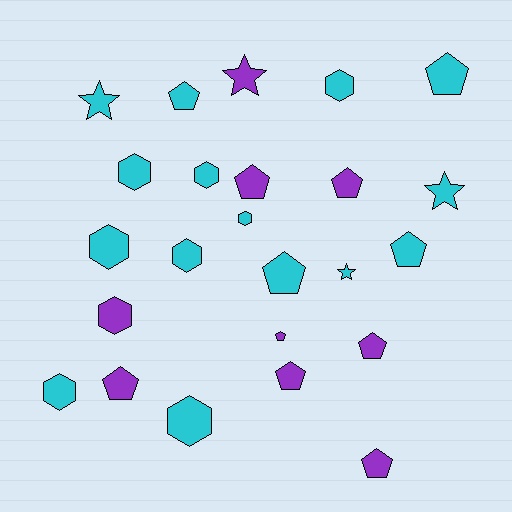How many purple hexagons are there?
There is 1 purple hexagon.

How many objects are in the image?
There are 24 objects.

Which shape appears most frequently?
Pentagon, with 11 objects.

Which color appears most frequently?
Cyan, with 15 objects.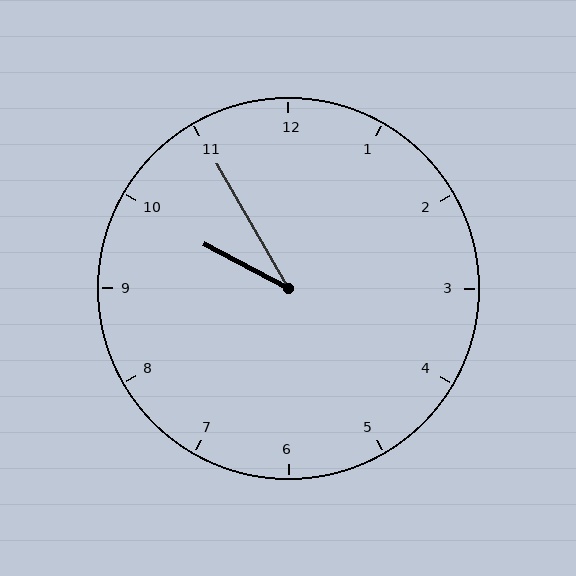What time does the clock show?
9:55.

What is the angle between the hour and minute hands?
Approximately 32 degrees.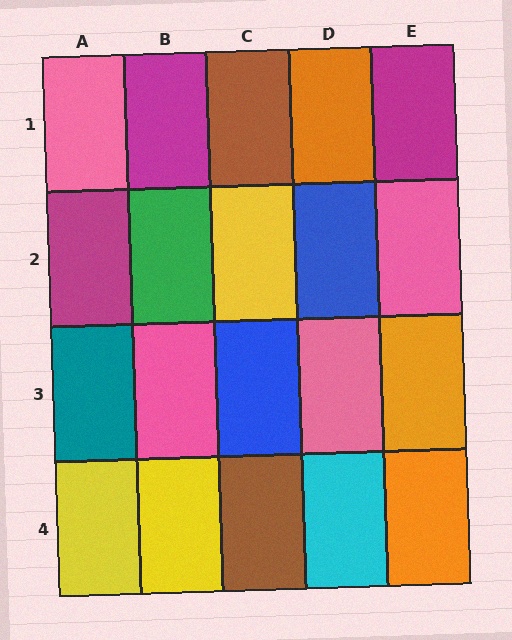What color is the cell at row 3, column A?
Teal.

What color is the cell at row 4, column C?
Brown.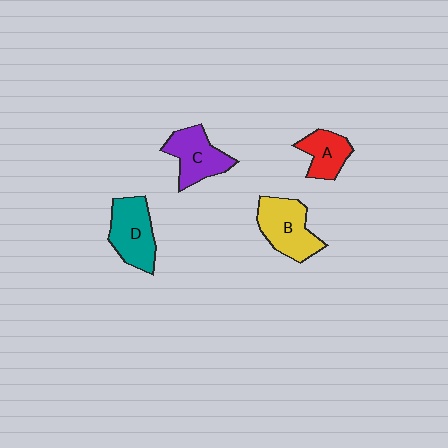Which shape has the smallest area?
Shape A (red).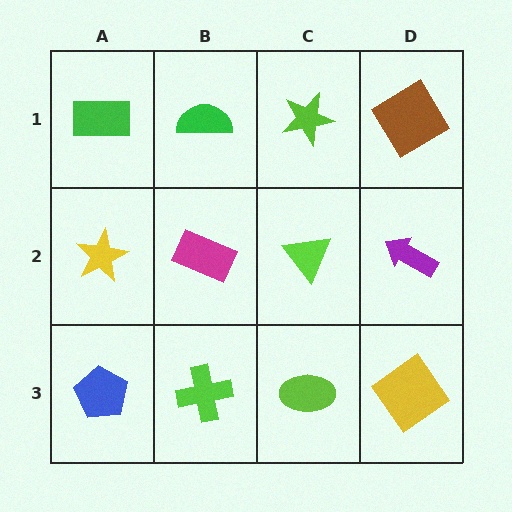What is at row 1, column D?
A brown diamond.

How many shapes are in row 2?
4 shapes.